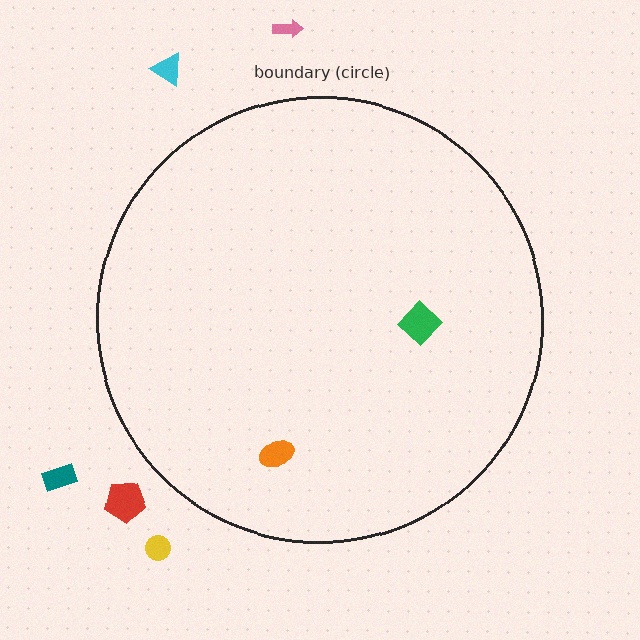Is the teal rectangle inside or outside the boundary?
Outside.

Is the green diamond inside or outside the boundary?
Inside.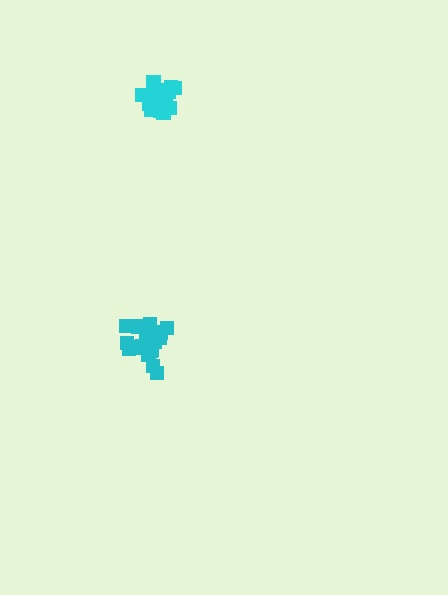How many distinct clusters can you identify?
There are 2 distinct clusters.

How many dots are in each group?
Group 1: 19 dots, Group 2: 20 dots (39 total).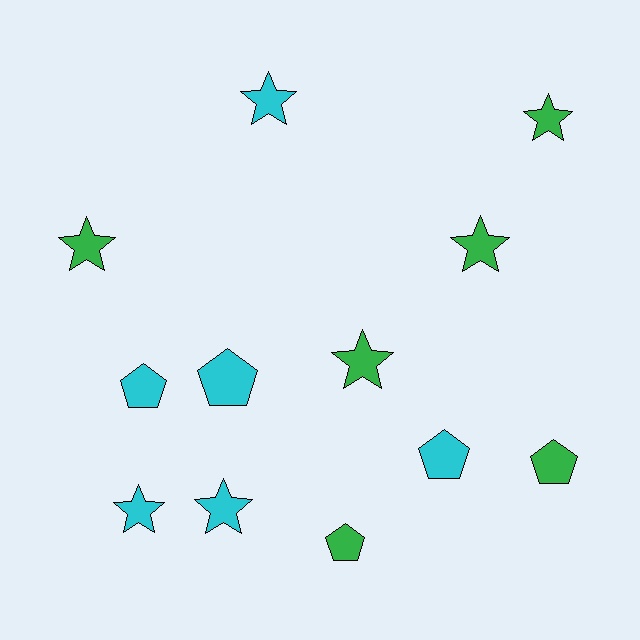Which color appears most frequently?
Cyan, with 6 objects.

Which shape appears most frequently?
Star, with 7 objects.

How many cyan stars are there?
There are 3 cyan stars.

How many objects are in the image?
There are 12 objects.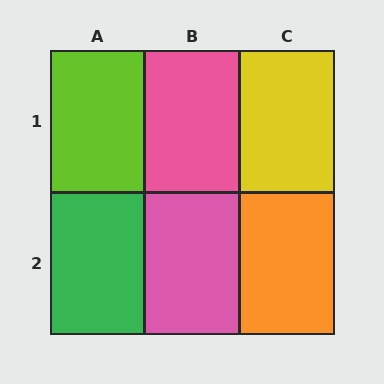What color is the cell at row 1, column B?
Pink.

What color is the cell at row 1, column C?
Yellow.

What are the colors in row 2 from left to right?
Green, pink, orange.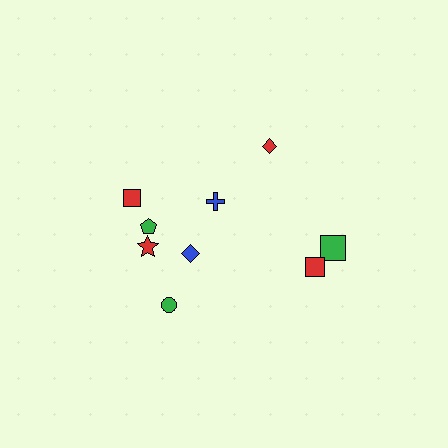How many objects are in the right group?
There are 3 objects.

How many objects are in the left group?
There are 6 objects.